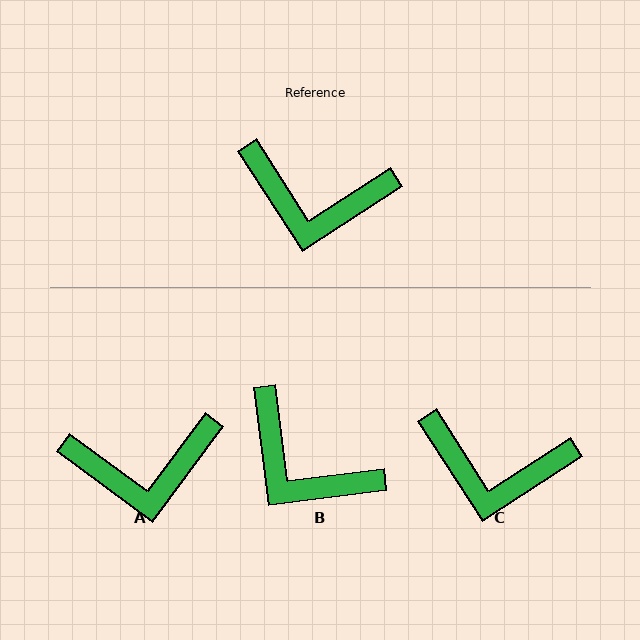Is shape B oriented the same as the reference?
No, it is off by about 26 degrees.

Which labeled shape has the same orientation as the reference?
C.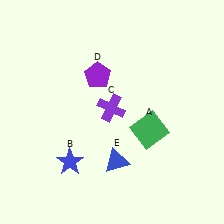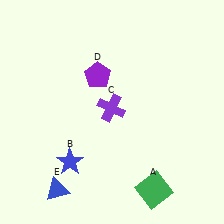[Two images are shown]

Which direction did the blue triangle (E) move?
The blue triangle (E) moved left.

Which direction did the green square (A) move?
The green square (A) moved down.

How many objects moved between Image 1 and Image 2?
2 objects moved between the two images.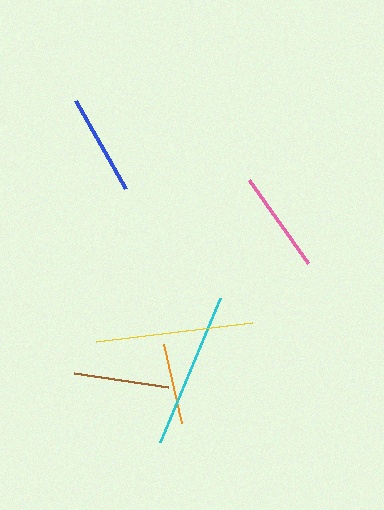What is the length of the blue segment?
The blue segment is approximately 101 pixels long.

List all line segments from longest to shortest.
From longest to shortest: yellow, cyan, pink, blue, brown, orange.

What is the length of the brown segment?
The brown segment is approximately 95 pixels long.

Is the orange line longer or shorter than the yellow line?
The yellow line is longer than the orange line.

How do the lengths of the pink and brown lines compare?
The pink and brown lines are approximately the same length.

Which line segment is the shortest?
The orange line is the shortest at approximately 81 pixels.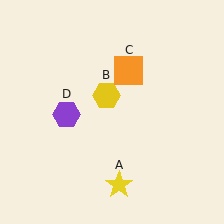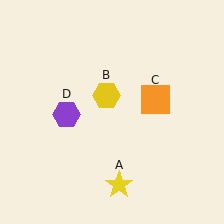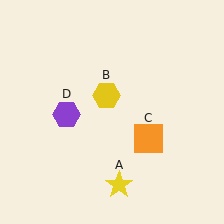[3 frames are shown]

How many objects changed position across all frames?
1 object changed position: orange square (object C).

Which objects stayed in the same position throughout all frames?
Yellow star (object A) and yellow hexagon (object B) and purple hexagon (object D) remained stationary.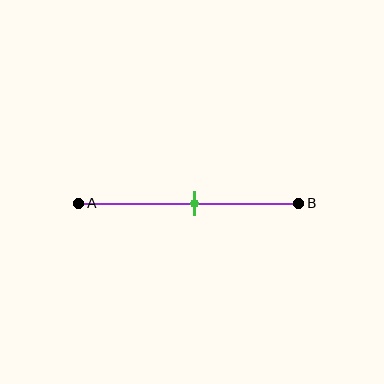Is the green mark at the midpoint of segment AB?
Yes, the mark is approximately at the midpoint.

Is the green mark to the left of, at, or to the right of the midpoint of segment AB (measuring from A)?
The green mark is approximately at the midpoint of segment AB.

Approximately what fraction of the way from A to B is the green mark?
The green mark is approximately 55% of the way from A to B.